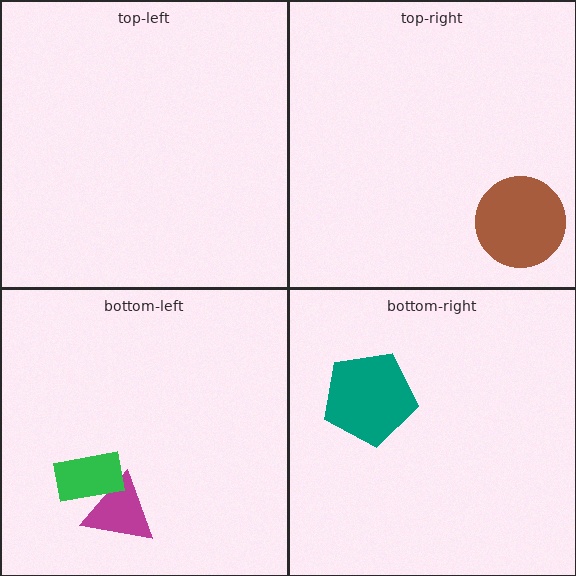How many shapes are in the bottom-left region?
2.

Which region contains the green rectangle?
The bottom-left region.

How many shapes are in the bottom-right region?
1.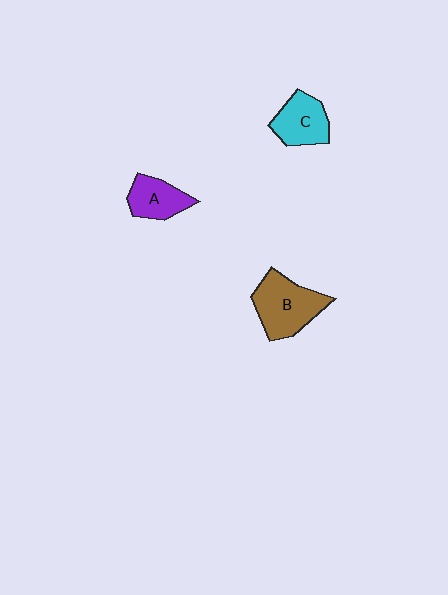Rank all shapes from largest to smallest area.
From largest to smallest: B (brown), C (cyan), A (purple).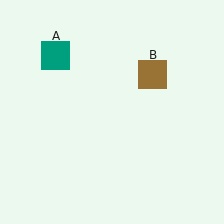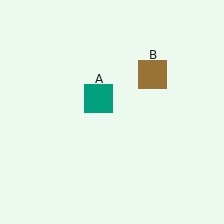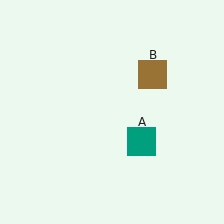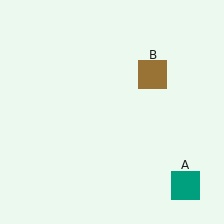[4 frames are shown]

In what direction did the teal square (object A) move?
The teal square (object A) moved down and to the right.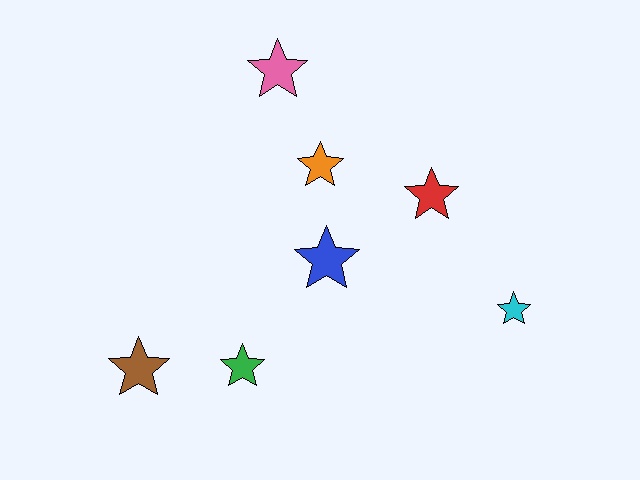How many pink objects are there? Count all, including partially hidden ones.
There is 1 pink object.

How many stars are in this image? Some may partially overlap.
There are 7 stars.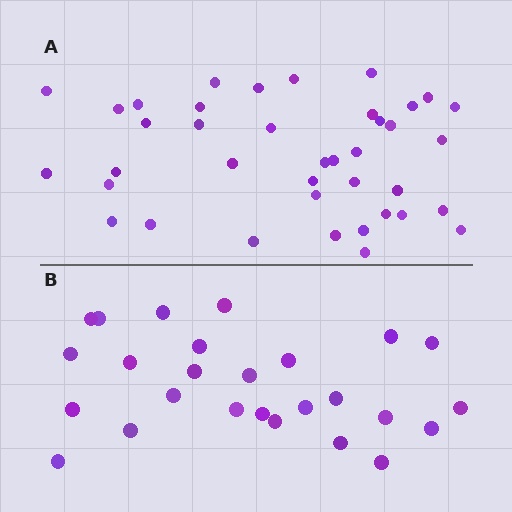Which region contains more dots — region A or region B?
Region A (the top region) has more dots.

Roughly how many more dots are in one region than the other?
Region A has approximately 15 more dots than region B.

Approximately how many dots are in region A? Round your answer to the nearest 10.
About 40 dots. (The exact count is 39, which rounds to 40.)